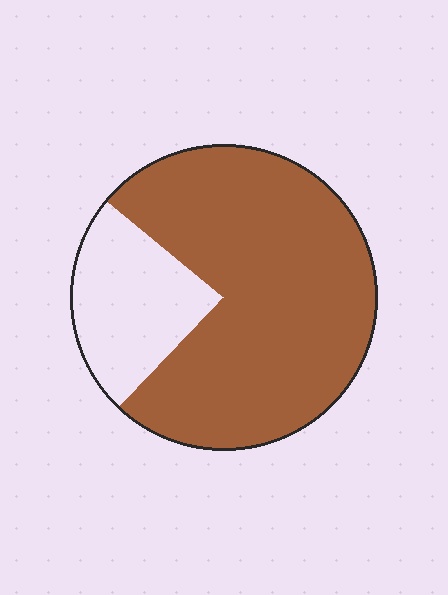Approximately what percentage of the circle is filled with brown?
Approximately 75%.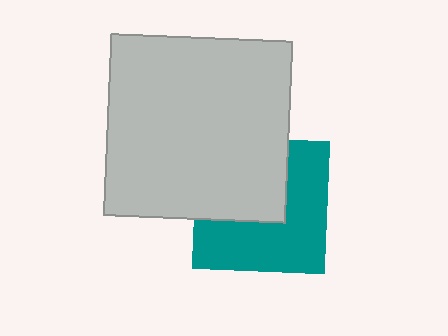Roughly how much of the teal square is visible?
About half of it is visible (roughly 56%).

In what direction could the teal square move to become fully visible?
The teal square could move toward the lower-right. That would shift it out from behind the light gray square entirely.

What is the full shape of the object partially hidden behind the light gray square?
The partially hidden object is a teal square.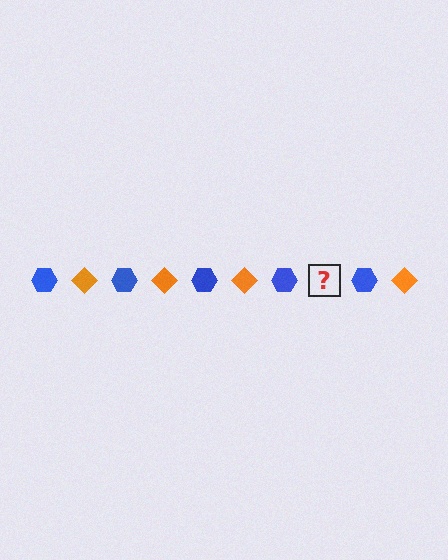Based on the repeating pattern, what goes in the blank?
The blank should be an orange diamond.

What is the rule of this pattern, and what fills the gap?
The rule is that the pattern alternates between blue hexagon and orange diamond. The gap should be filled with an orange diamond.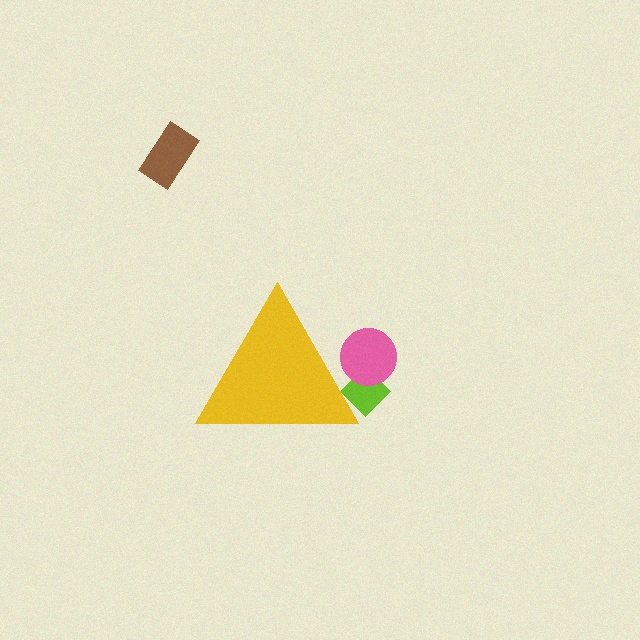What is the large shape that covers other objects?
A yellow triangle.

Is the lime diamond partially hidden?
Yes, the lime diamond is partially hidden behind the yellow triangle.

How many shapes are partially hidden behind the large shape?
2 shapes are partially hidden.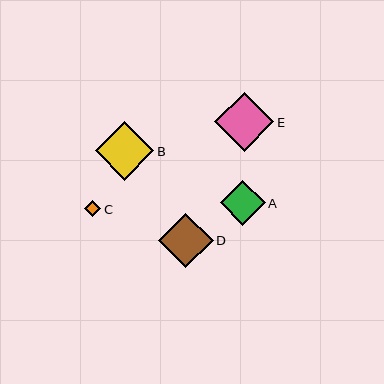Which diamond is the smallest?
Diamond C is the smallest with a size of approximately 16 pixels.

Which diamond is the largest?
Diamond E is the largest with a size of approximately 59 pixels.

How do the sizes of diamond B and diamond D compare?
Diamond B and diamond D are approximately the same size.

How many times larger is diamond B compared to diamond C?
Diamond B is approximately 3.5 times the size of diamond C.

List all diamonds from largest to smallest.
From largest to smallest: E, B, D, A, C.